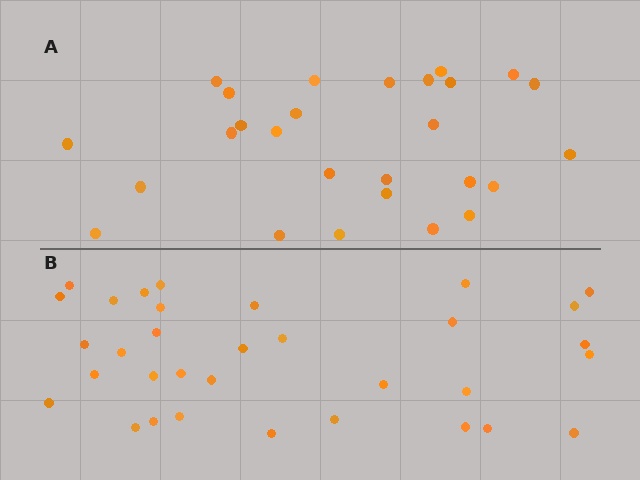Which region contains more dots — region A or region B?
Region B (the bottom region) has more dots.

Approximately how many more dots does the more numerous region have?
Region B has about 6 more dots than region A.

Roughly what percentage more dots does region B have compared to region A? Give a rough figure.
About 20% more.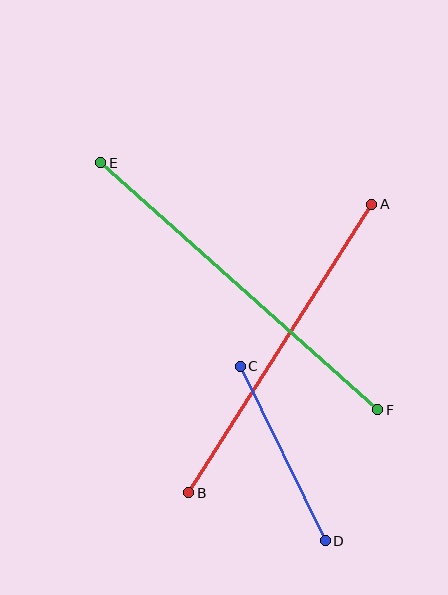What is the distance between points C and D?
The distance is approximately 194 pixels.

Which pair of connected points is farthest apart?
Points E and F are farthest apart.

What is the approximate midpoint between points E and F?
The midpoint is at approximately (239, 286) pixels.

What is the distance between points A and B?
The distance is approximately 341 pixels.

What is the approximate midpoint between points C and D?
The midpoint is at approximately (283, 453) pixels.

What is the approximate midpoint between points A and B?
The midpoint is at approximately (280, 348) pixels.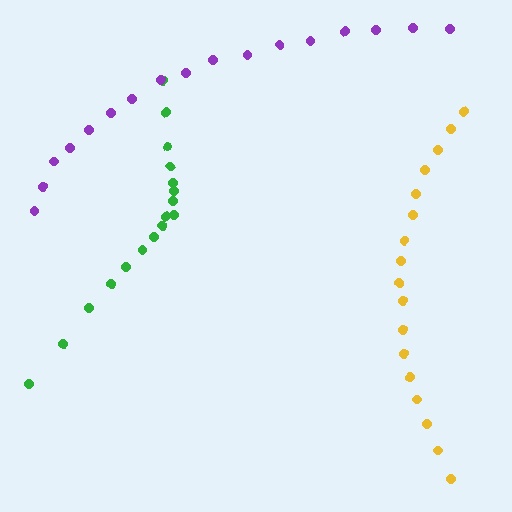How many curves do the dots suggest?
There are 3 distinct paths.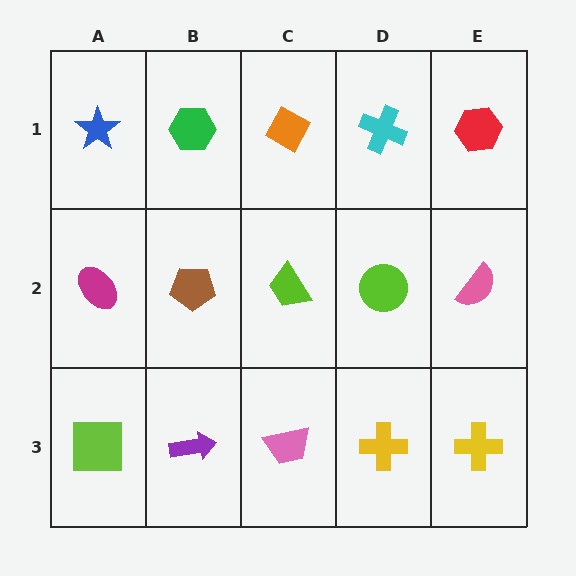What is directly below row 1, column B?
A brown pentagon.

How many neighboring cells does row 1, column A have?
2.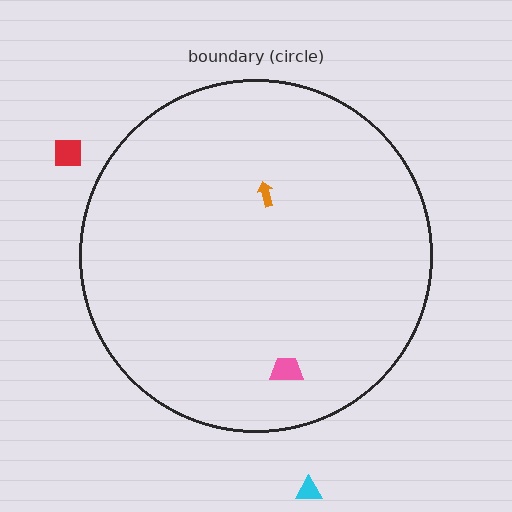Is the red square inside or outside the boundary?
Outside.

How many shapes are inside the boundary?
2 inside, 2 outside.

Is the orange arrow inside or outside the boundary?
Inside.